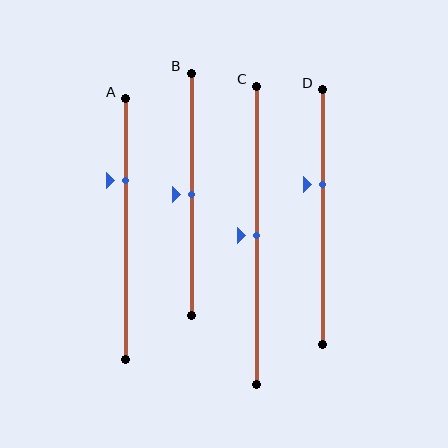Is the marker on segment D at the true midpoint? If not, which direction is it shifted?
No, the marker on segment D is shifted upward by about 13% of the segment length.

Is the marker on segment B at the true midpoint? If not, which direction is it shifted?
Yes, the marker on segment B is at the true midpoint.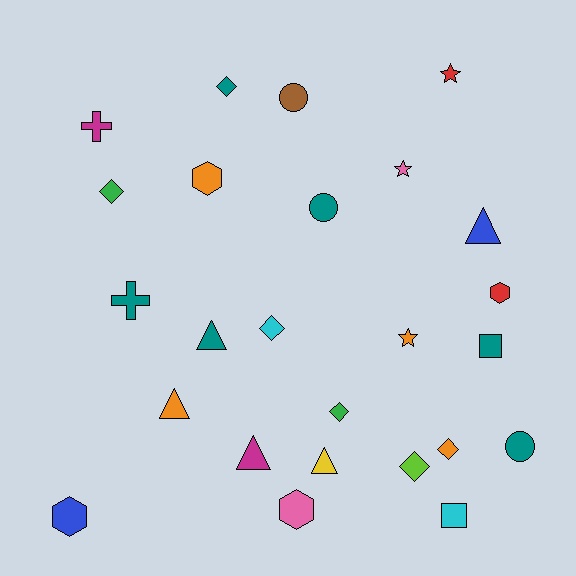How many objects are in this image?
There are 25 objects.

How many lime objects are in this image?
There is 1 lime object.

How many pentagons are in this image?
There are no pentagons.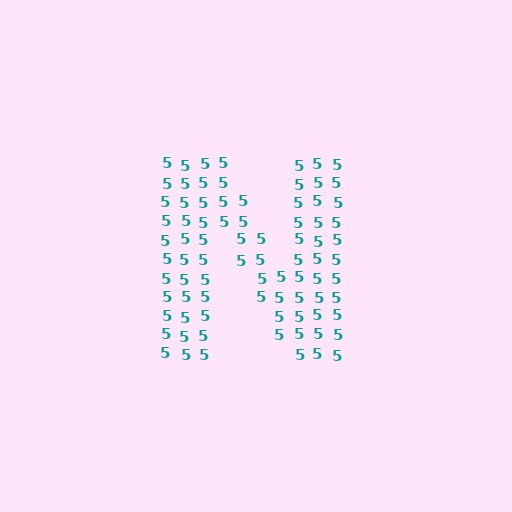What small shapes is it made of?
It is made of small digit 5's.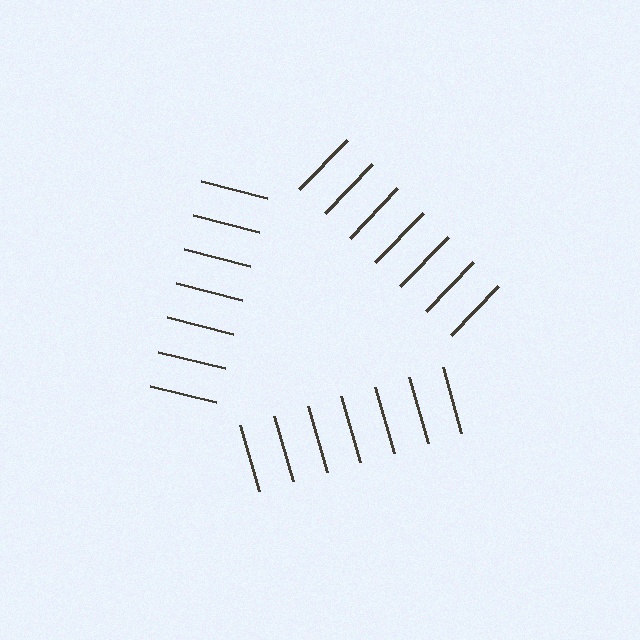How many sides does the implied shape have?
3 sides — the line-ends trace a triangle.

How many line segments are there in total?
21 — 7 along each of the 3 edges.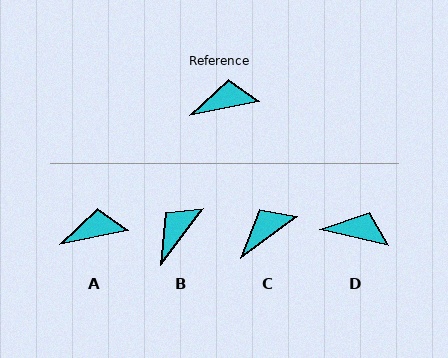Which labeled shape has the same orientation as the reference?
A.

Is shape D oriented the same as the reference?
No, it is off by about 24 degrees.